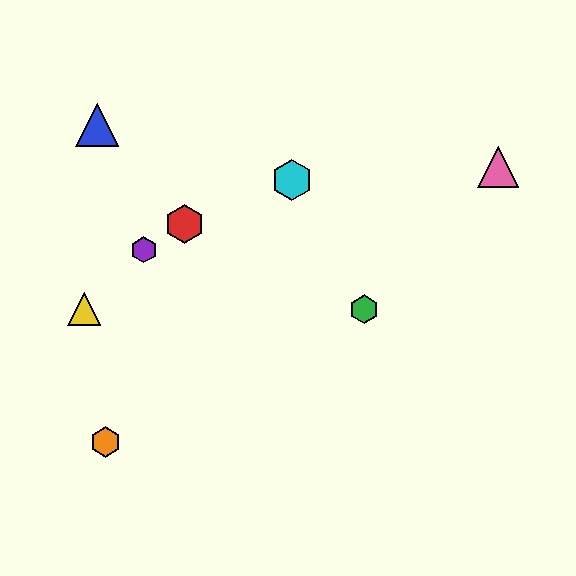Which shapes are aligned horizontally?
The green hexagon, the yellow triangle are aligned horizontally.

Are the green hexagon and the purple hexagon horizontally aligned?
No, the green hexagon is at y≈309 and the purple hexagon is at y≈250.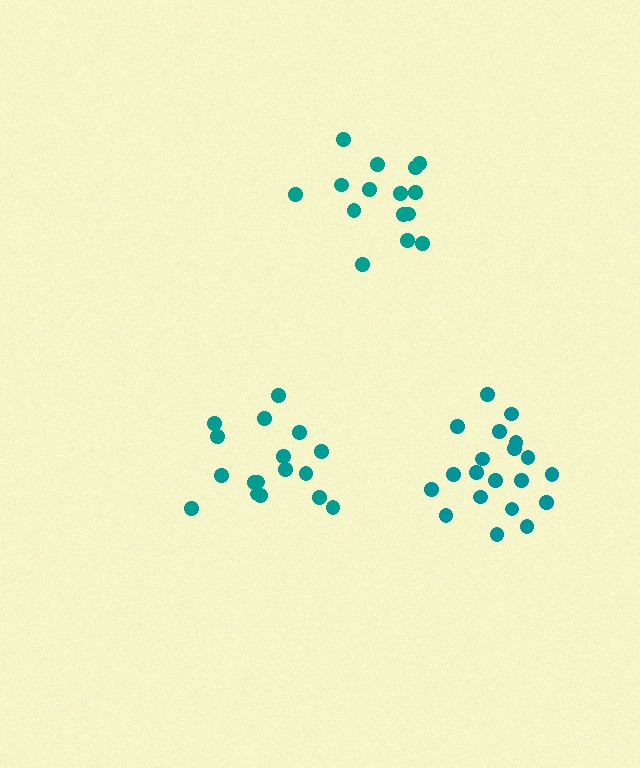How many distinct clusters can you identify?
There are 3 distinct clusters.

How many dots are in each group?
Group 1: 15 dots, Group 2: 17 dots, Group 3: 20 dots (52 total).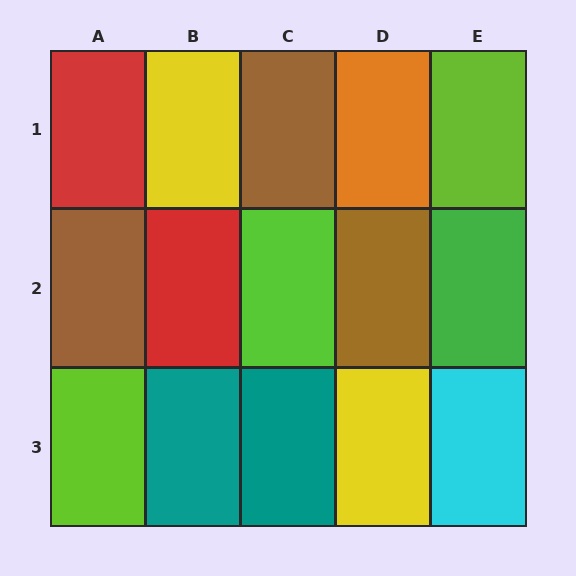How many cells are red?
2 cells are red.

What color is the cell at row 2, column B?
Red.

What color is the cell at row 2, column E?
Green.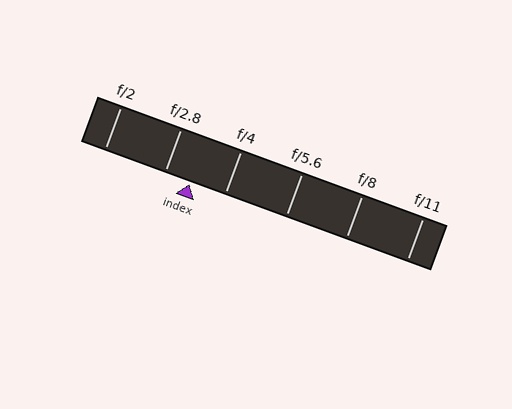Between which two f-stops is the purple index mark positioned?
The index mark is between f/2.8 and f/4.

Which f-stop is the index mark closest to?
The index mark is closest to f/2.8.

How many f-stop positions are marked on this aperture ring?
There are 6 f-stop positions marked.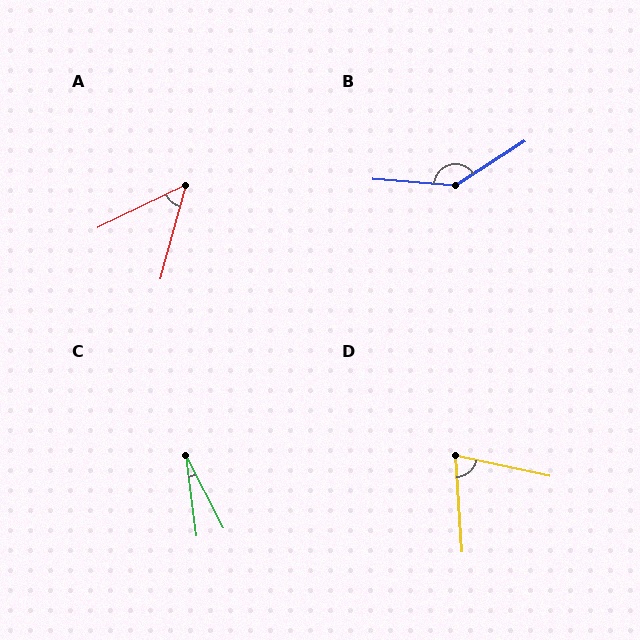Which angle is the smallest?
C, at approximately 20 degrees.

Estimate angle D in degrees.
Approximately 74 degrees.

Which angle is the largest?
B, at approximately 143 degrees.